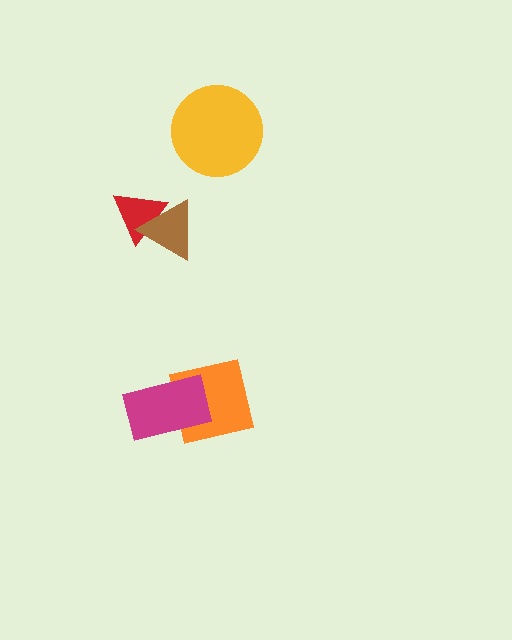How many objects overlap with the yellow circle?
0 objects overlap with the yellow circle.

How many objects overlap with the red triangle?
1 object overlaps with the red triangle.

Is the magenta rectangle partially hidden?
No, no other shape covers it.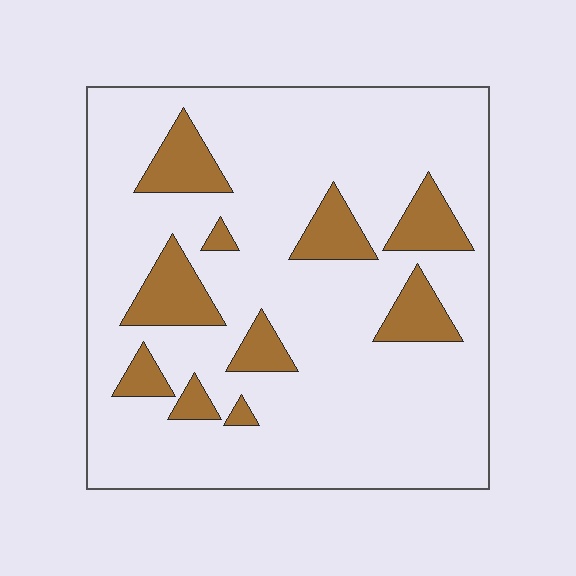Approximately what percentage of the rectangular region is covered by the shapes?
Approximately 15%.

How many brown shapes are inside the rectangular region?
10.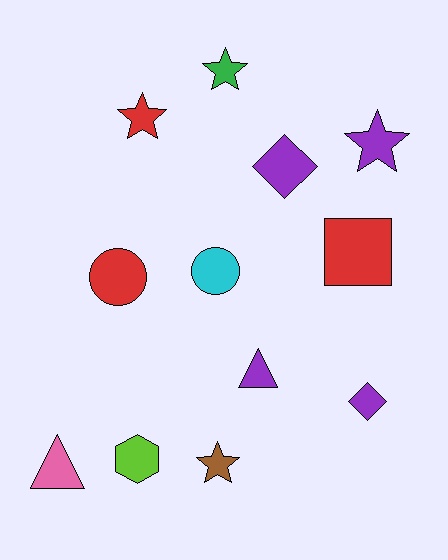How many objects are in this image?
There are 12 objects.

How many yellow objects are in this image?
There are no yellow objects.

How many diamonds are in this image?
There are 2 diamonds.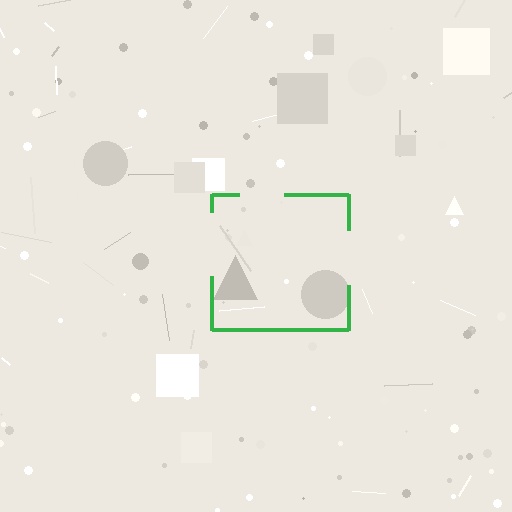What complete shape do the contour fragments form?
The contour fragments form a square.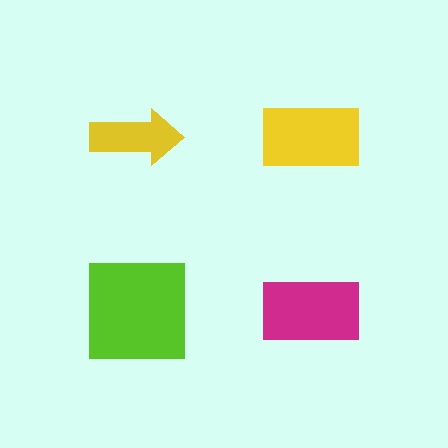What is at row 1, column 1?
A yellow arrow.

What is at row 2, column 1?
A lime square.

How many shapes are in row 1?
2 shapes.